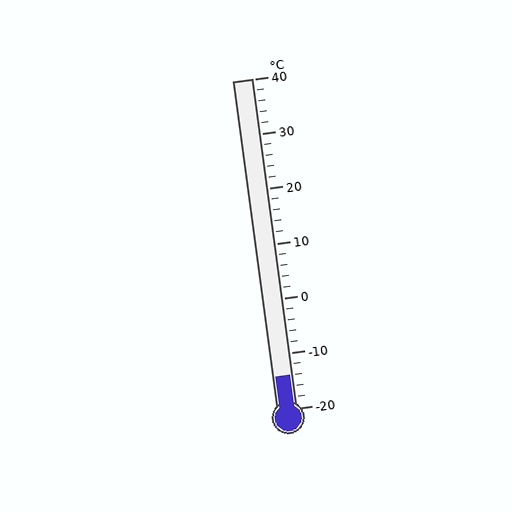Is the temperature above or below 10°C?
The temperature is below 10°C.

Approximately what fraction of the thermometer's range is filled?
The thermometer is filled to approximately 10% of its range.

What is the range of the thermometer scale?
The thermometer scale ranges from -20°C to 40°C.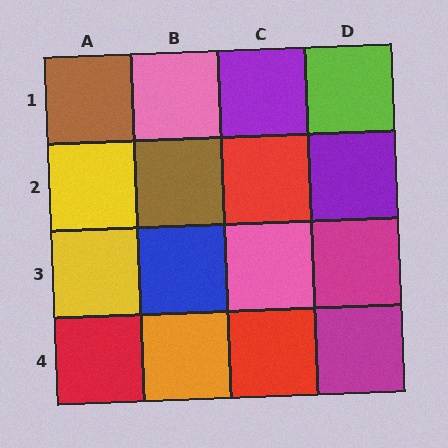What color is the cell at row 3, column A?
Yellow.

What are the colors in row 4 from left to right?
Red, orange, red, magenta.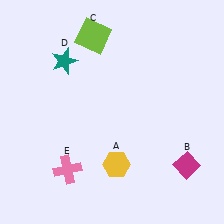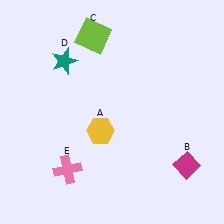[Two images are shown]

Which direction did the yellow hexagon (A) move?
The yellow hexagon (A) moved up.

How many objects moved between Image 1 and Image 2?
1 object moved between the two images.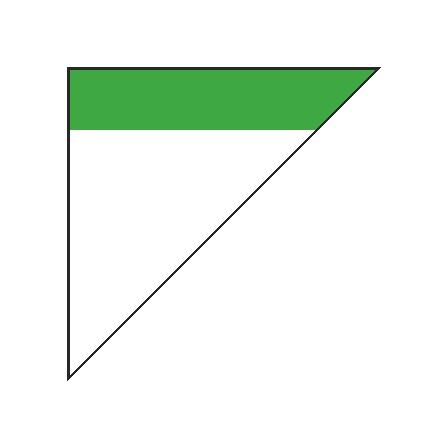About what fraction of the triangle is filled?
About three eighths (3/8).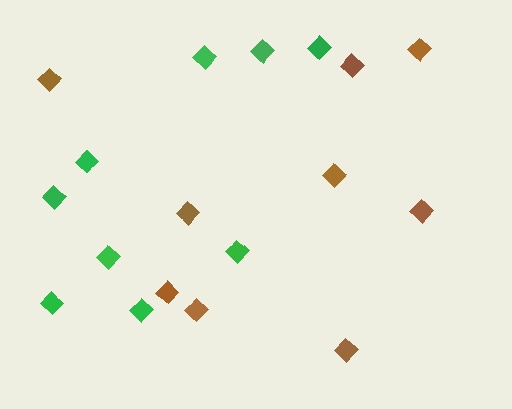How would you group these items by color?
There are 2 groups: one group of brown diamonds (9) and one group of green diamonds (9).